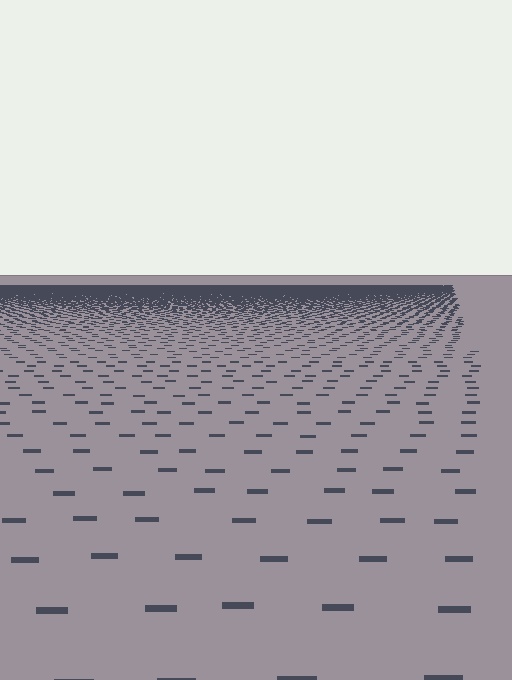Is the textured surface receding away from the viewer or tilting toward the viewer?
The surface is receding away from the viewer. Texture elements get smaller and denser toward the top.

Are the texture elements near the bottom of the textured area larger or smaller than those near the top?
Larger. Near the bottom, elements are closer to the viewer and appear at a bigger on-screen size.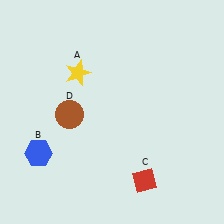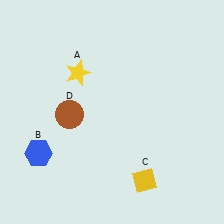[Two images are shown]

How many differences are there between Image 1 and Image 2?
There is 1 difference between the two images.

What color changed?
The diamond (C) changed from red in Image 1 to yellow in Image 2.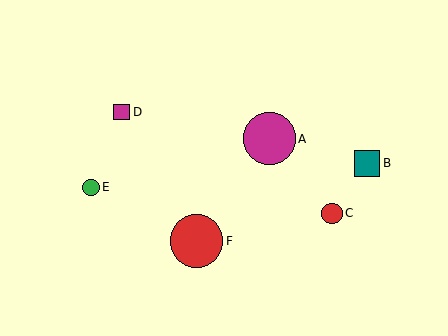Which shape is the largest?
The red circle (labeled F) is the largest.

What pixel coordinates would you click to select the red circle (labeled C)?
Click at (332, 213) to select the red circle C.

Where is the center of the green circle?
The center of the green circle is at (91, 187).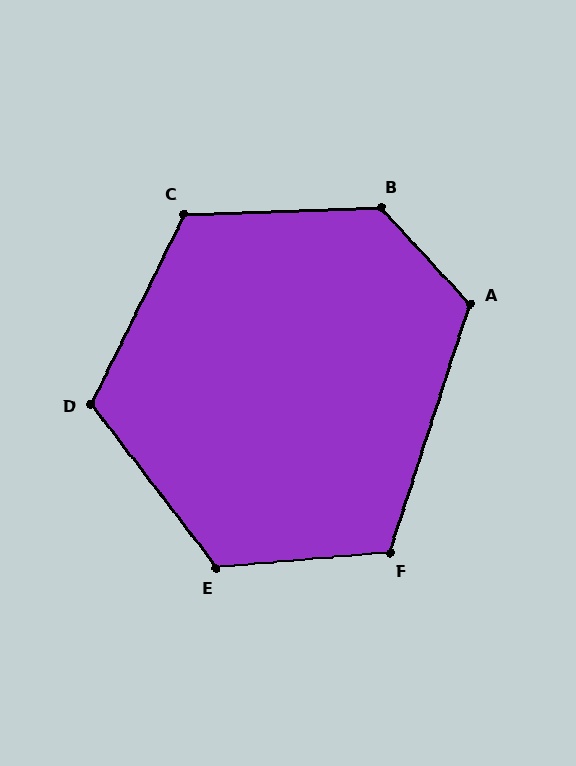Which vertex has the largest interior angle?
B, at approximately 131 degrees.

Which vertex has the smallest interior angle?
F, at approximately 113 degrees.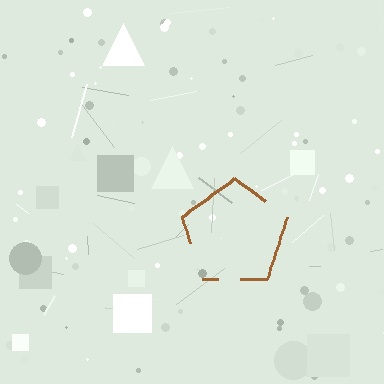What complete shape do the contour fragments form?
The contour fragments form a pentagon.